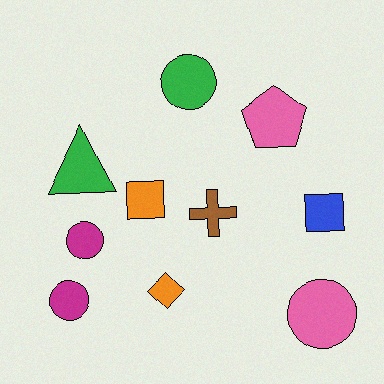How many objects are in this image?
There are 10 objects.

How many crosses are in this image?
There is 1 cross.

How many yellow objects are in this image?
There are no yellow objects.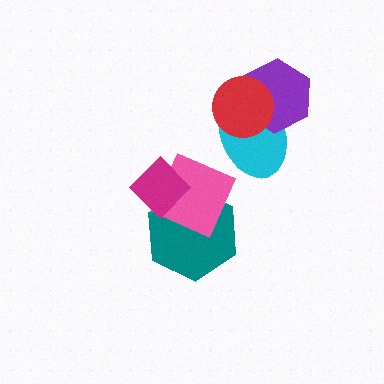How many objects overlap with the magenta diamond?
2 objects overlap with the magenta diamond.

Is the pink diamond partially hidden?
Yes, it is partially covered by another shape.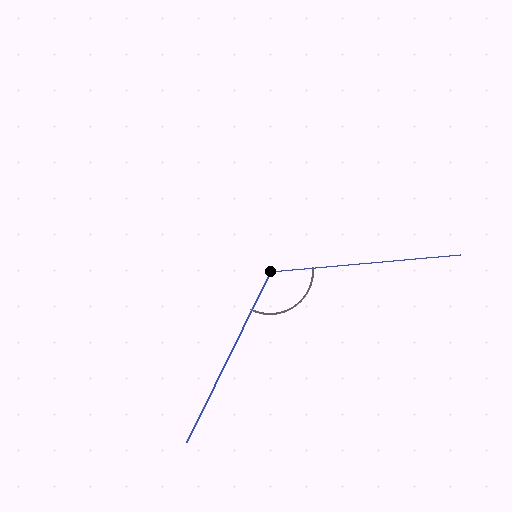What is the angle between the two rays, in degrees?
Approximately 121 degrees.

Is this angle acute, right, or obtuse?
It is obtuse.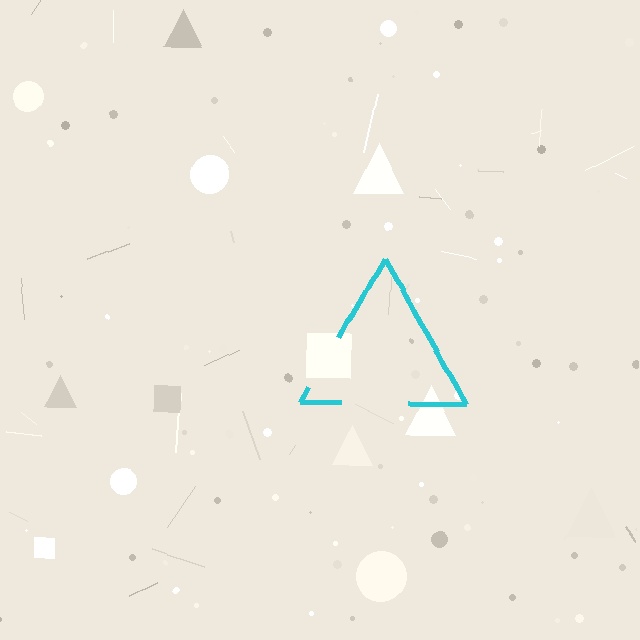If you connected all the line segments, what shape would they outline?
They would outline a triangle.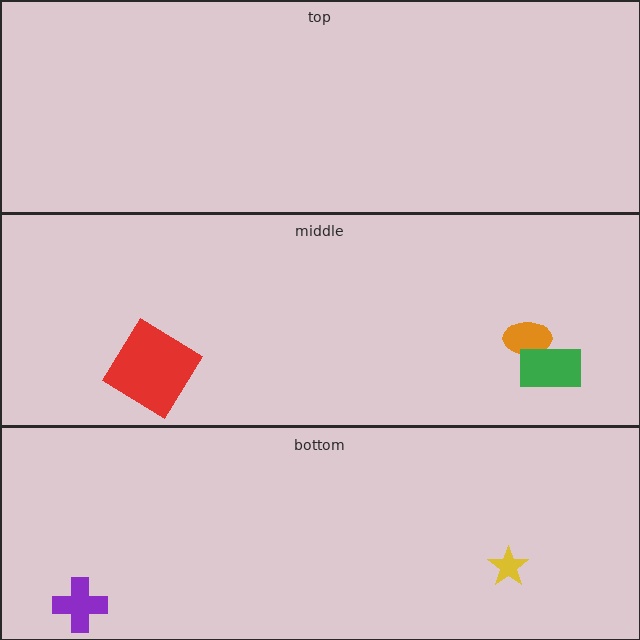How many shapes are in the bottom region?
2.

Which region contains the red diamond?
The middle region.